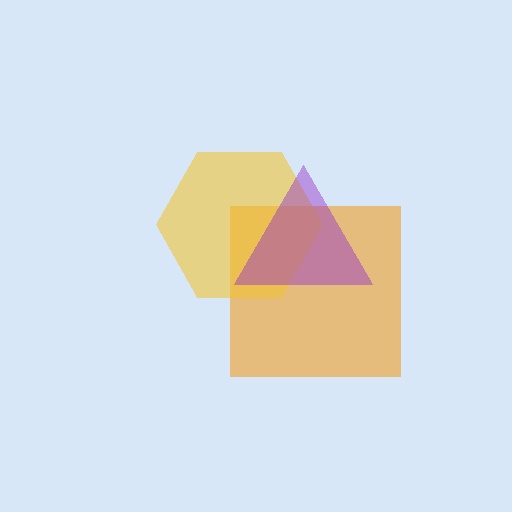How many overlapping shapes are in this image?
There are 3 overlapping shapes in the image.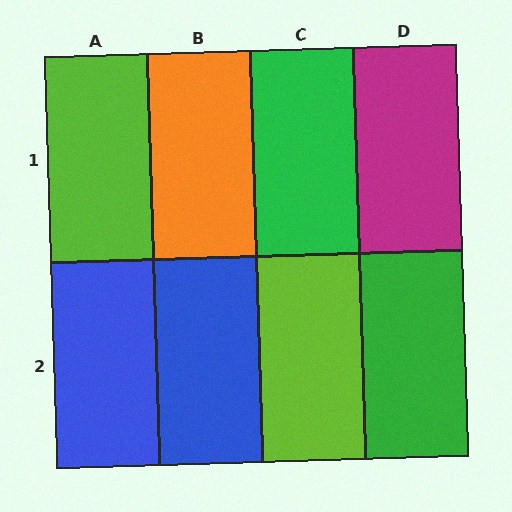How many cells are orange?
1 cell is orange.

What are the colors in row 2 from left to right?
Blue, blue, lime, green.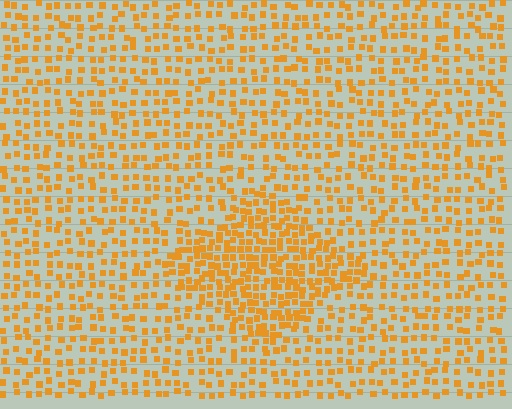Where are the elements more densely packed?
The elements are more densely packed inside the diamond boundary.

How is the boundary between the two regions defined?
The boundary is defined by a change in element density (approximately 2.0x ratio). All elements are the same color, size, and shape.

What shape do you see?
I see a diamond.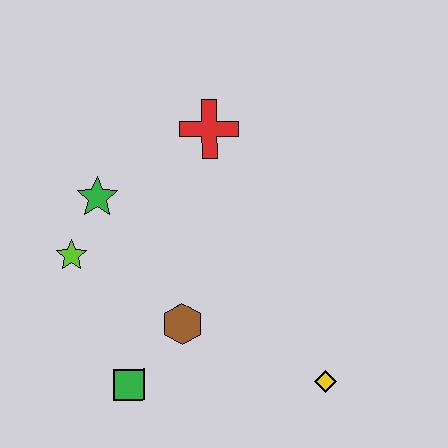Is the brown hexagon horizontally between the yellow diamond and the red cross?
No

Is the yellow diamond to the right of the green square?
Yes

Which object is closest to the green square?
The brown hexagon is closest to the green square.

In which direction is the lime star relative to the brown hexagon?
The lime star is to the left of the brown hexagon.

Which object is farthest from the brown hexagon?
The red cross is farthest from the brown hexagon.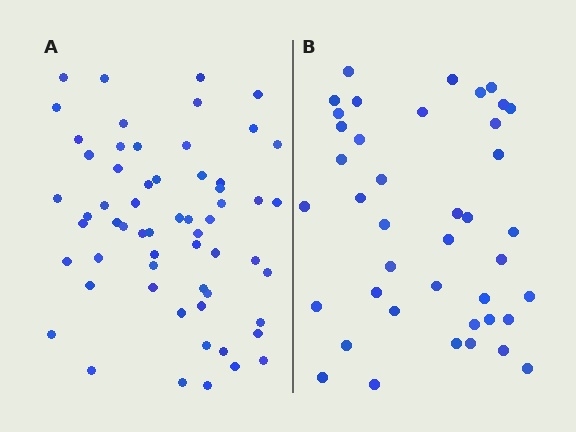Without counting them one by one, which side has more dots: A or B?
Region A (the left region) has more dots.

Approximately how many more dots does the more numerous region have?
Region A has approximately 20 more dots than region B.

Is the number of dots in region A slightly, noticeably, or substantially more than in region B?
Region A has substantially more. The ratio is roughly 1.5 to 1.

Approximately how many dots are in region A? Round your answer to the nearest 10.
About 60 dots.